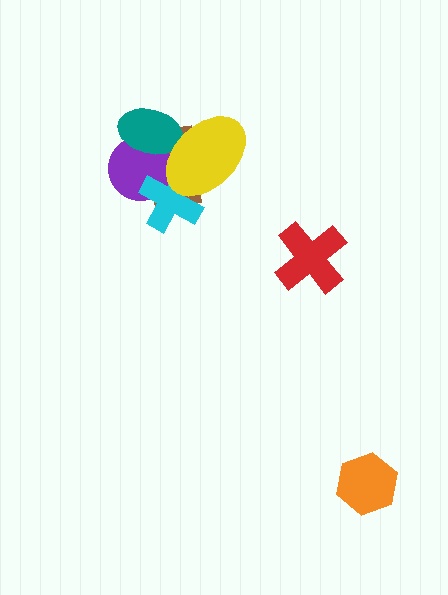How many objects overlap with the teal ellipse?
3 objects overlap with the teal ellipse.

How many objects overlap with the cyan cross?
3 objects overlap with the cyan cross.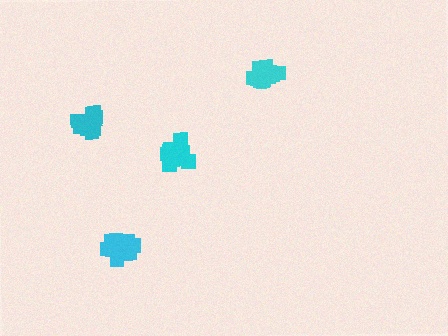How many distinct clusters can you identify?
There are 4 distinct clusters.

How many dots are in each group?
Group 1: 14 dots, Group 2: 12 dots, Group 3: 12 dots, Group 4: 15 dots (53 total).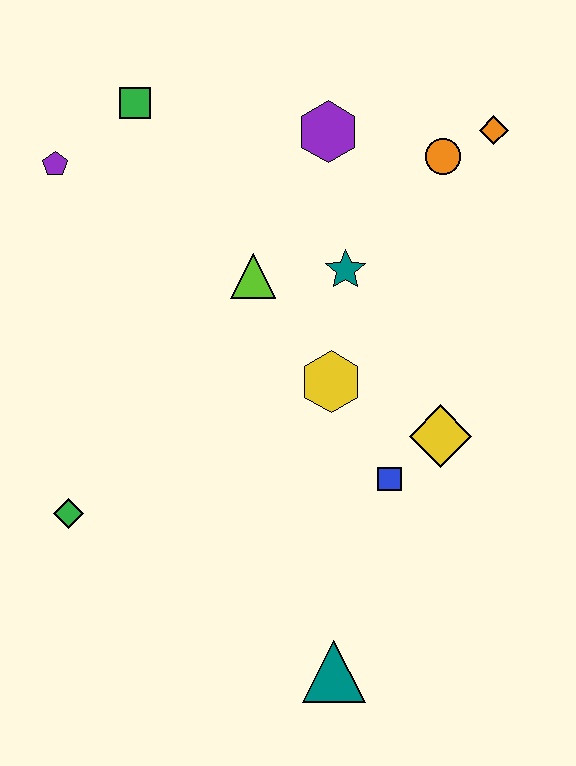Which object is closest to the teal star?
The lime triangle is closest to the teal star.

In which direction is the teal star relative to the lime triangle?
The teal star is to the right of the lime triangle.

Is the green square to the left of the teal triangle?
Yes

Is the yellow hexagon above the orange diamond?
No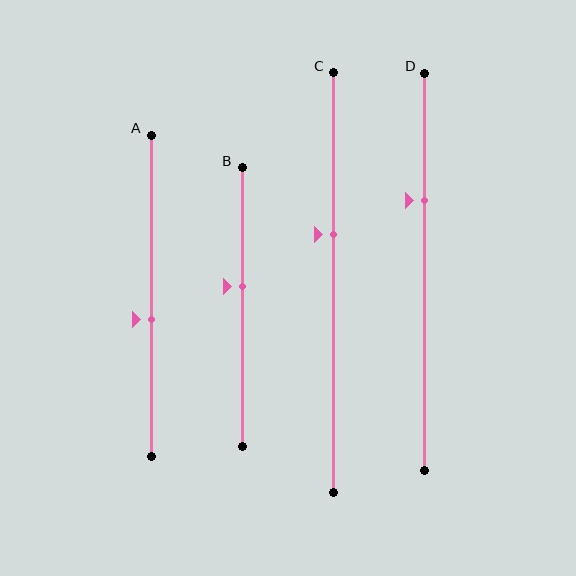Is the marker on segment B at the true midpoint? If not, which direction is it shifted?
No, the marker on segment B is shifted upward by about 7% of the segment length.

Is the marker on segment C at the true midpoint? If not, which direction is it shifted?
No, the marker on segment C is shifted upward by about 11% of the segment length.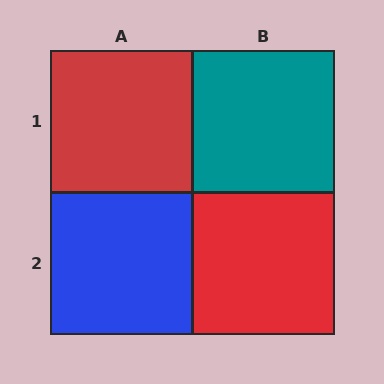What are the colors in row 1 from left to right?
Red, teal.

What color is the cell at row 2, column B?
Red.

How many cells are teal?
1 cell is teal.